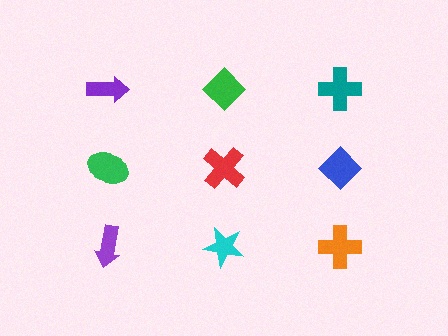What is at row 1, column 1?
A purple arrow.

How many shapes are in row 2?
3 shapes.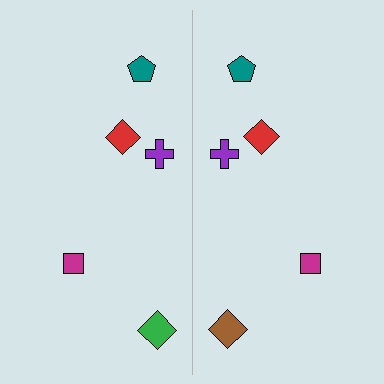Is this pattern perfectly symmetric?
No, the pattern is not perfectly symmetric. The brown diamond on the right side breaks the symmetry — its mirror counterpart is green.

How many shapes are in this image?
There are 10 shapes in this image.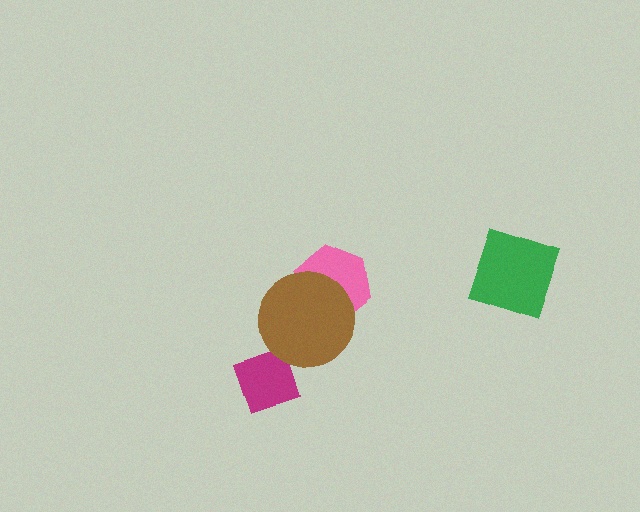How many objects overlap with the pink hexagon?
1 object overlaps with the pink hexagon.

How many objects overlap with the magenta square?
0 objects overlap with the magenta square.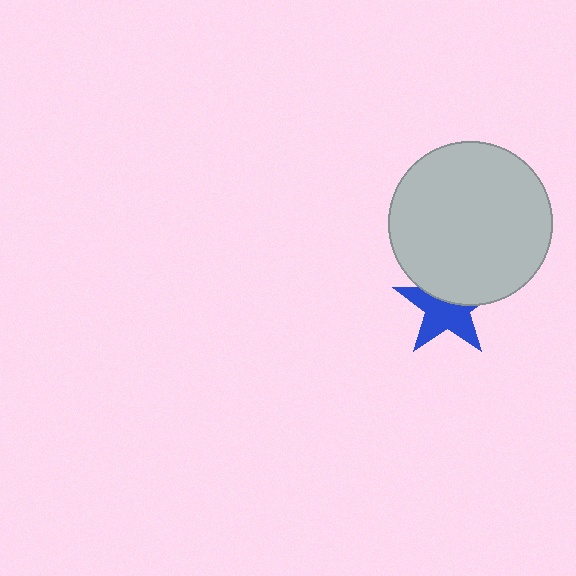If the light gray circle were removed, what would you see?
You would see the complete blue star.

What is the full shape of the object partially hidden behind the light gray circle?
The partially hidden object is a blue star.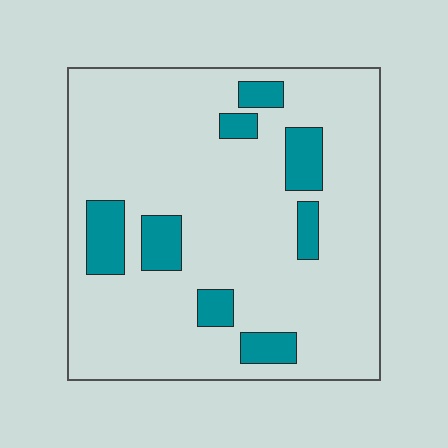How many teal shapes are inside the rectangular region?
8.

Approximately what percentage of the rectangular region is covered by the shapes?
Approximately 15%.